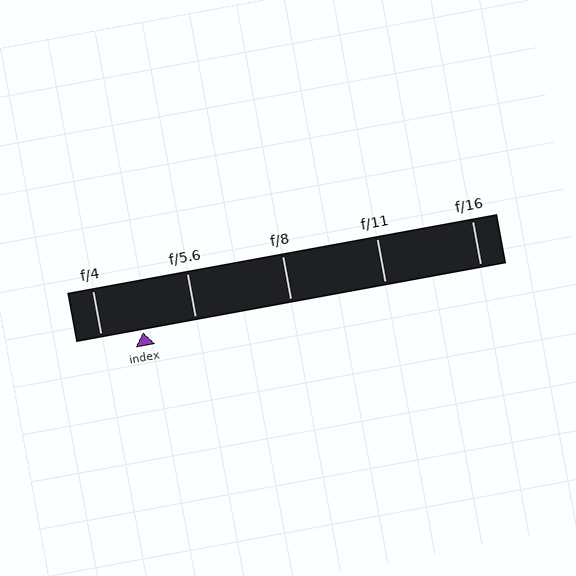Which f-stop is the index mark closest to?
The index mark is closest to f/4.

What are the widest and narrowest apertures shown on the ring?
The widest aperture shown is f/4 and the narrowest is f/16.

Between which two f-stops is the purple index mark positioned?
The index mark is between f/4 and f/5.6.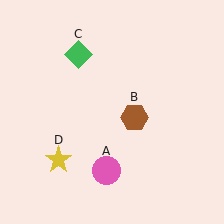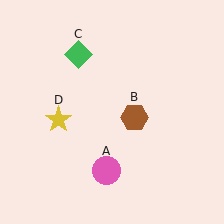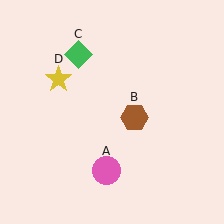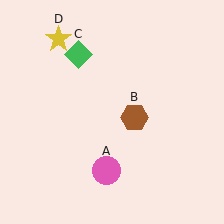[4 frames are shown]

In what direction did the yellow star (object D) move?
The yellow star (object D) moved up.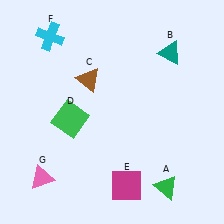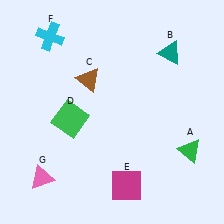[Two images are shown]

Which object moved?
The green triangle (A) moved up.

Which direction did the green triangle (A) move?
The green triangle (A) moved up.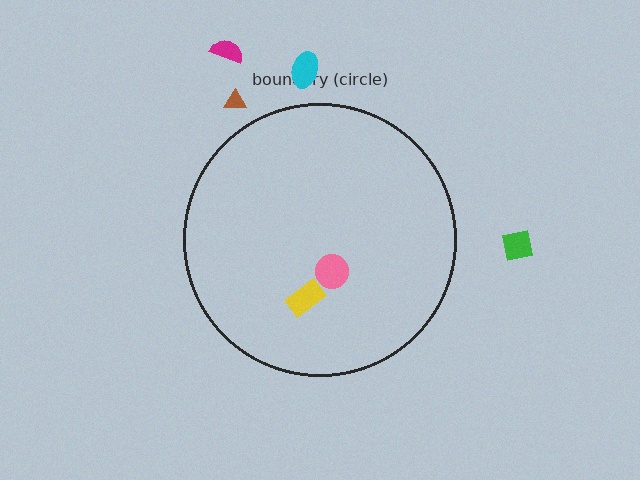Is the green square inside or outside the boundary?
Outside.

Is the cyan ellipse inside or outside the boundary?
Outside.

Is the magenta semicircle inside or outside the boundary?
Outside.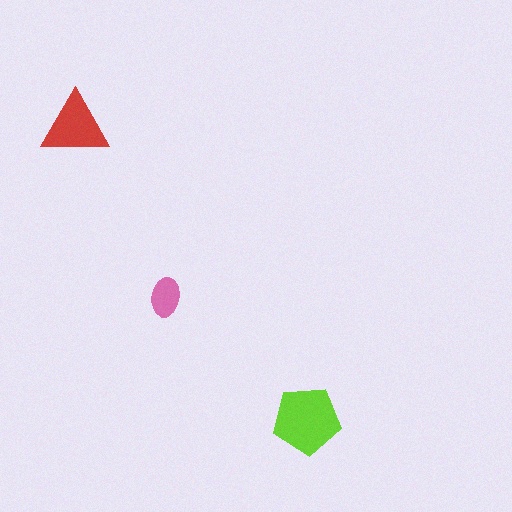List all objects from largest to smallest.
The lime pentagon, the red triangle, the pink ellipse.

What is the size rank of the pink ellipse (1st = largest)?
3rd.